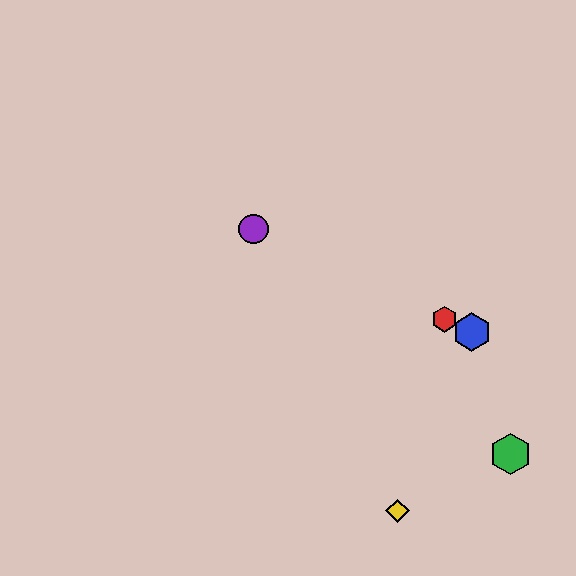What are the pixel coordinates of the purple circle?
The purple circle is at (253, 229).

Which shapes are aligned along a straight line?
The red hexagon, the blue hexagon, the purple circle are aligned along a straight line.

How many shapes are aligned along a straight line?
3 shapes (the red hexagon, the blue hexagon, the purple circle) are aligned along a straight line.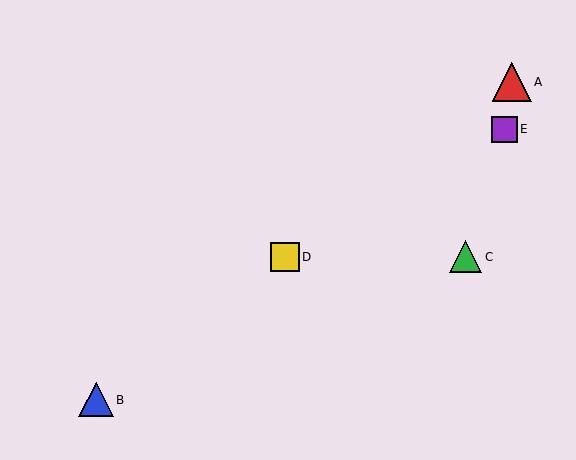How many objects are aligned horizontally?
2 objects (C, D) are aligned horizontally.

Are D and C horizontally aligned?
Yes, both are at y≈257.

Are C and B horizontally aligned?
No, C is at y≈257 and B is at y≈400.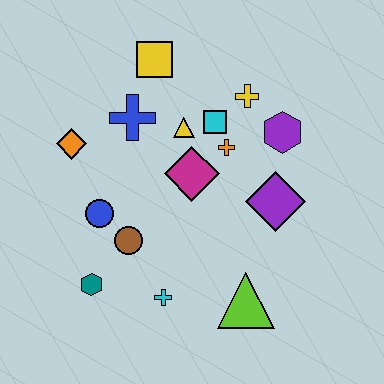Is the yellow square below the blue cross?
No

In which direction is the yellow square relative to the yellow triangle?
The yellow square is above the yellow triangle.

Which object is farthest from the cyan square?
The teal hexagon is farthest from the cyan square.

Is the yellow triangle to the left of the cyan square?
Yes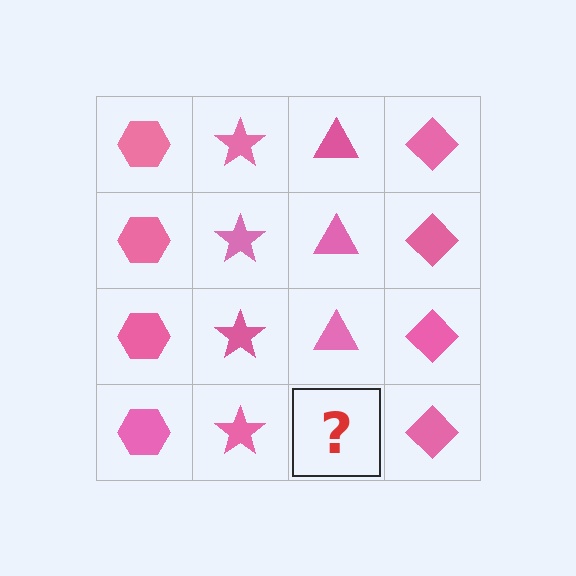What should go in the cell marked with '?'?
The missing cell should contain a pink triangle.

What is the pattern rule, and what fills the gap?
The rule is that each column has a consistent shape. The gap should be filled with a pink triangle.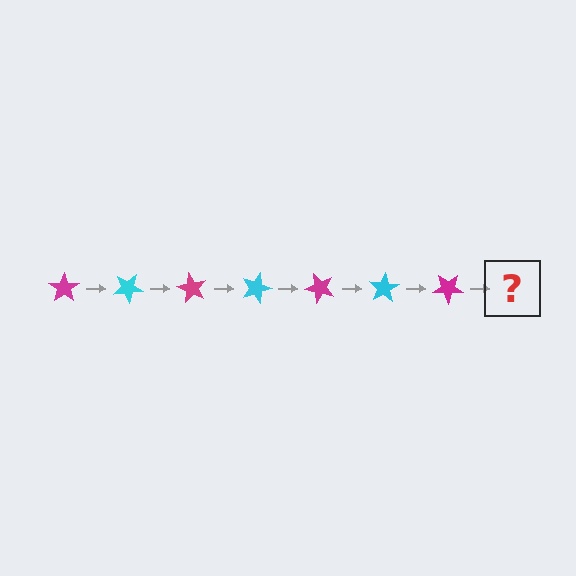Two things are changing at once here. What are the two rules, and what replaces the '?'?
The two rules are that it rotates 30 degrees each step and the color cycles through magenta and cyan. The '?' should be a cyan star, rotated 210 degrees from the start.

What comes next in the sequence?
The next element should be a cyan star, rotated 210 degrees from the start.